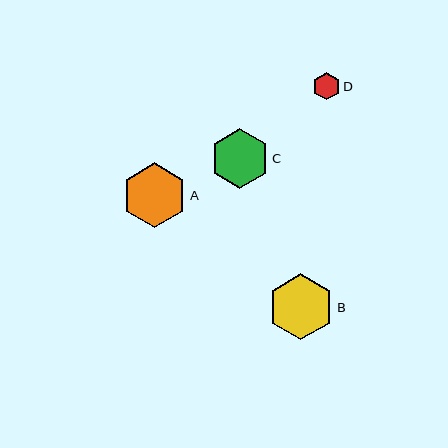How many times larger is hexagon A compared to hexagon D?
Hexagon A is approximately 2.4 times the size of hexagon D.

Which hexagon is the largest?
Hexagon B is the largest with a size of approximately 66 pixels.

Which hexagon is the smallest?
Hexagon D is the smallest with a size of approximately 27 pixels.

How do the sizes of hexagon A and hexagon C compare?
Hexagon A and hexagon C are approximately the same size.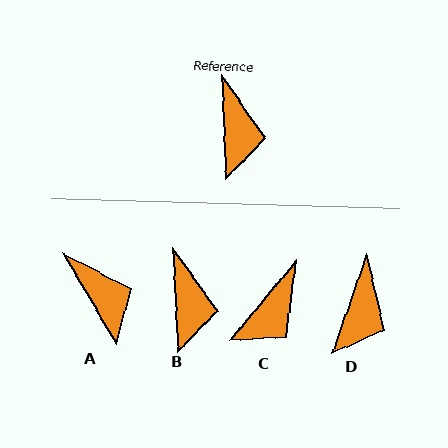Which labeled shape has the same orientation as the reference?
B.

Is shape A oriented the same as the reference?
No, it is off by about 28 degrees.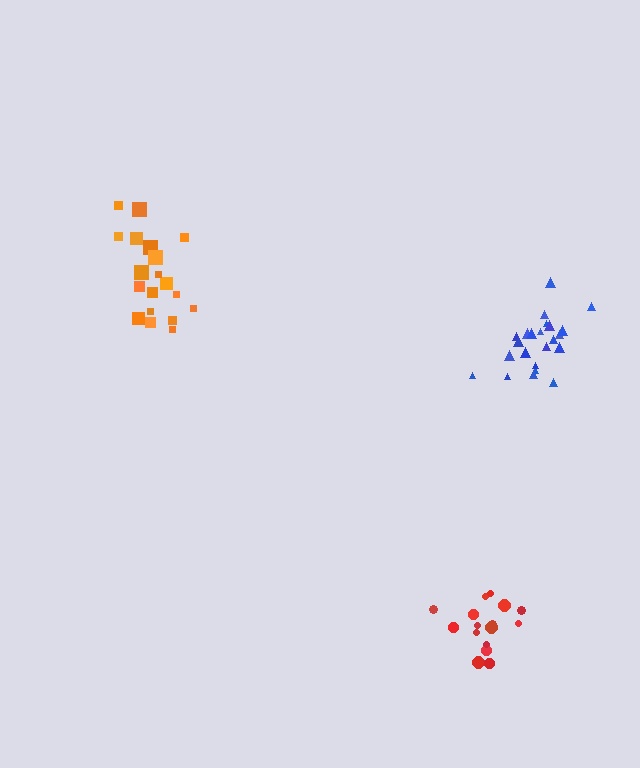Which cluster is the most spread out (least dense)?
Orange.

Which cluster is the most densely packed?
Blue.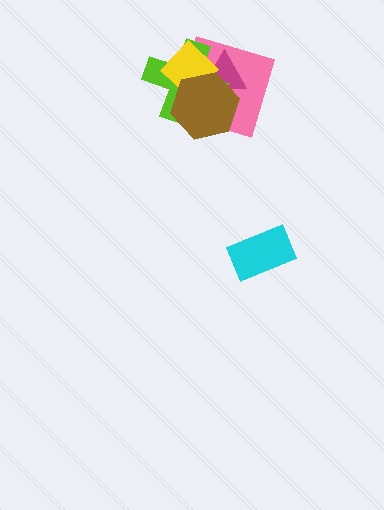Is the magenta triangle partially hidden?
Yes, it is partially covered by another shape.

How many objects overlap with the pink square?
4 objects overlap with the pink square.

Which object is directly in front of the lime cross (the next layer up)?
The yellow diamond is directly in front of the lime cross.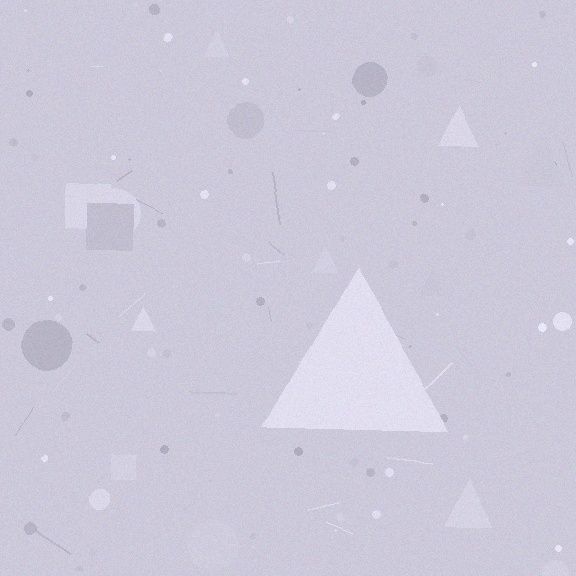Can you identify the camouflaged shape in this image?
The camouflaged shape is a triangle.